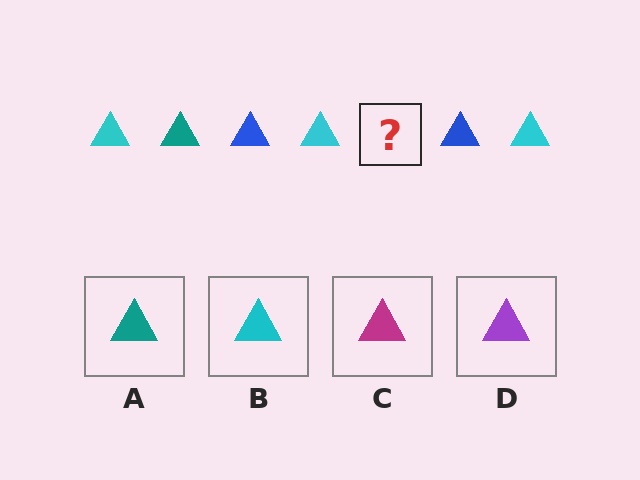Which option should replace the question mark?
Option A.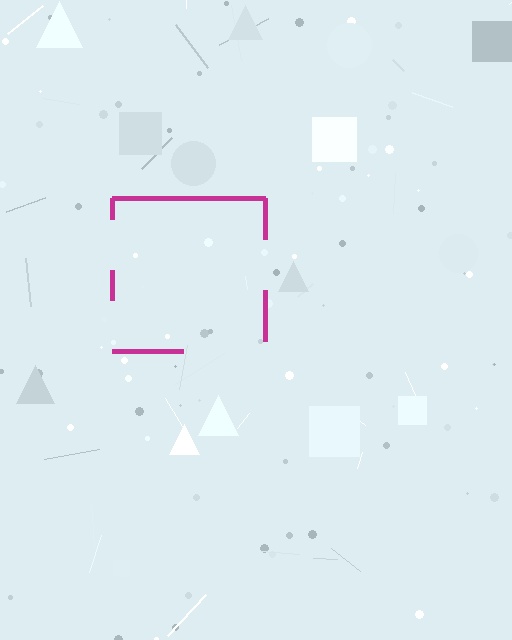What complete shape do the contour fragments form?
The contour fragments form a square.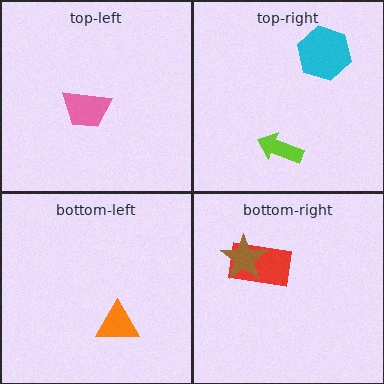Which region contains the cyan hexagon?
The top-right region.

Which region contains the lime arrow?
The top-right region.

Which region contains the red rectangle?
The bottom-right region.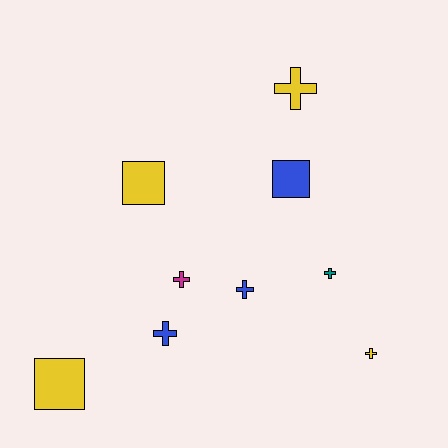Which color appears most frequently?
Yellow, with 4 objects.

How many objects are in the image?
There are 9 objects.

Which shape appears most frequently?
Cross, with 6 objects.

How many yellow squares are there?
There are 2 yellow squares.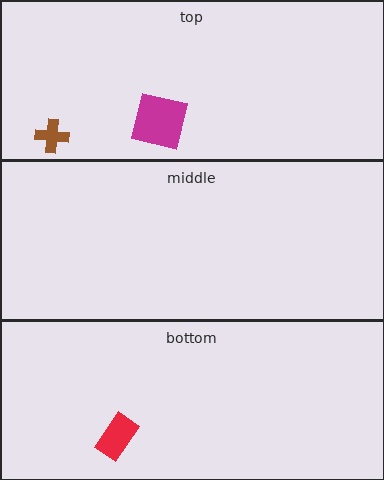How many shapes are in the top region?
2.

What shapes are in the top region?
The magenta square, the brown cross.